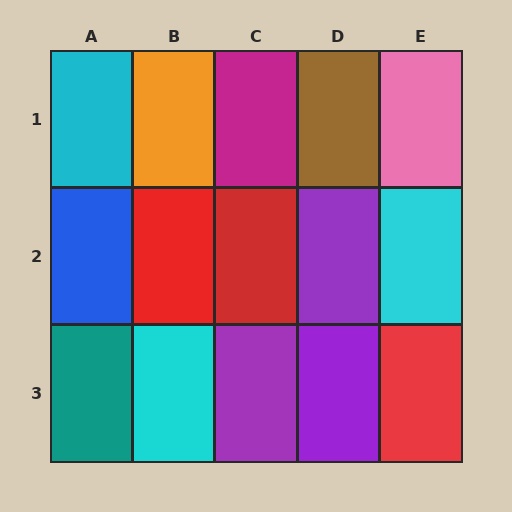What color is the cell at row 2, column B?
Red.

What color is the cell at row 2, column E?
Cyan.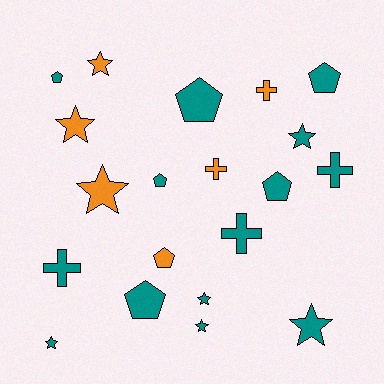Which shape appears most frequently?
Star, with 8 objects.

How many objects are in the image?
There are 20 objects.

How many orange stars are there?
There are 3 orange stars.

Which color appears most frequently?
Teal, with 14 objects.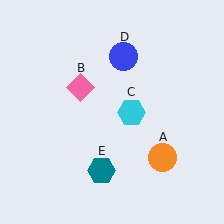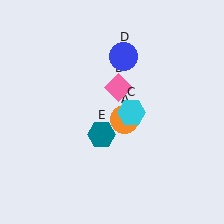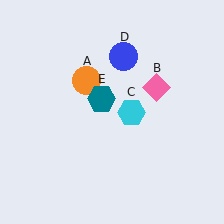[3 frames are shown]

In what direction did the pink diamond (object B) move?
The pink diamond (object B) moved right.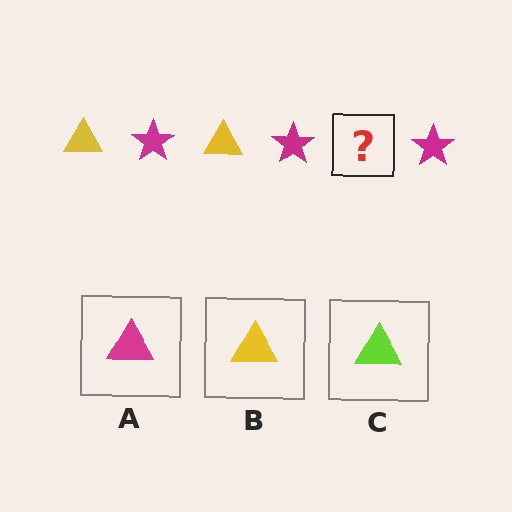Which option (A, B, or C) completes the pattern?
B.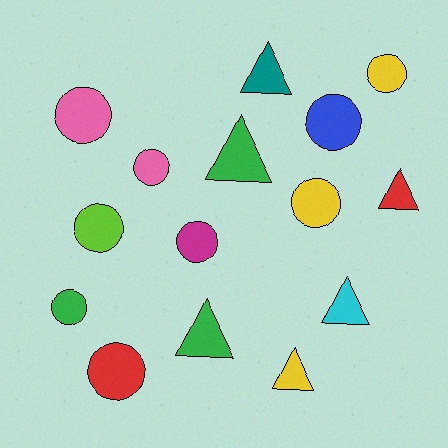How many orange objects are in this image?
There are no orange objects.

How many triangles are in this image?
There are 6 triangles.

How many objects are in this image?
There are 15 objects.